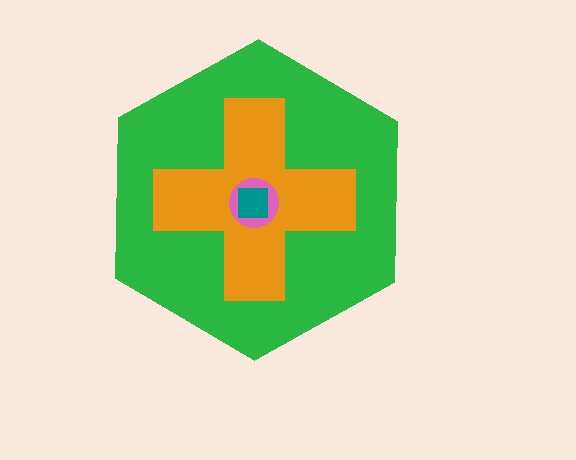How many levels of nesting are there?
4.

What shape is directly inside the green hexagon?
The orange cross.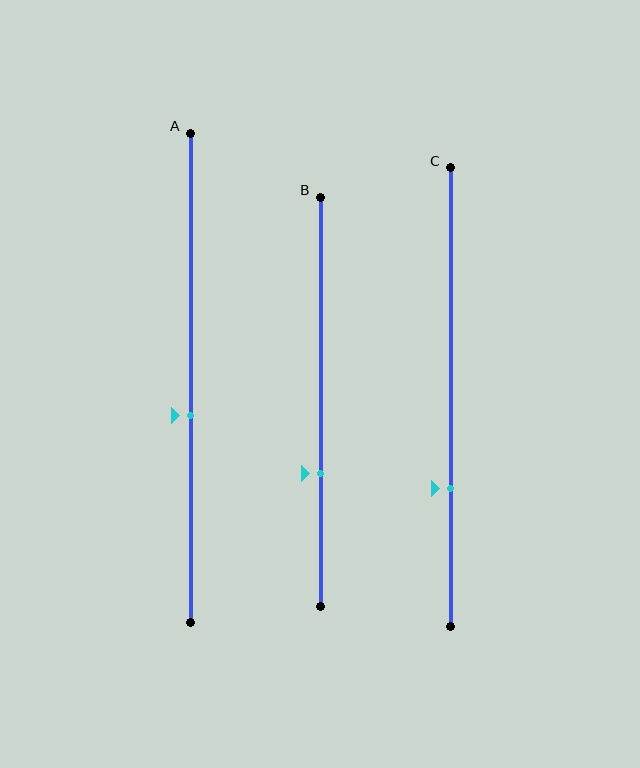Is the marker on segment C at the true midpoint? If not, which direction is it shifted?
No, the marker on segment C is shifted downward by about 20% of the segment length.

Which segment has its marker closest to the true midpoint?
Segment A has its marker closest to the true midpoint.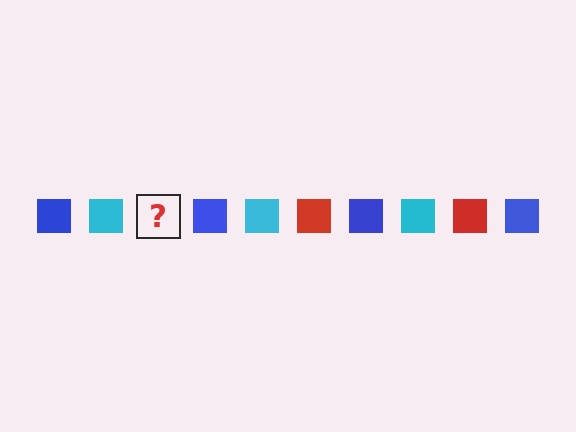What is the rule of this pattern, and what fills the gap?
The rule is that the pattern cycles through blue, cyan, red squares. The gap should be filled with a red square.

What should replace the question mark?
The question mark should be replaced with a red square.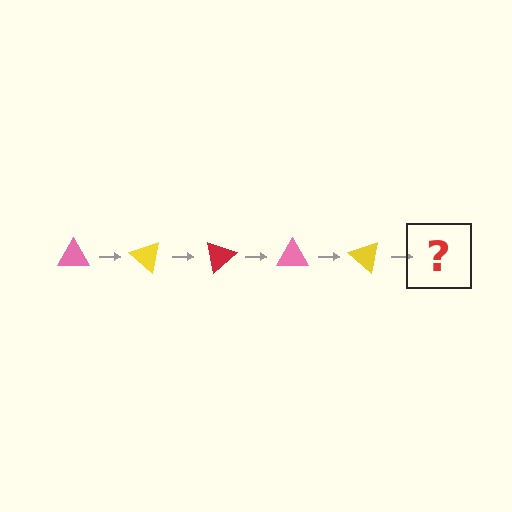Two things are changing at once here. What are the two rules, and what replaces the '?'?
The two rules are that it rotates 40 degrees each step and the color cycles through pink, yellow, and red. The '?' should be a red triangle, rotated 200 degrees from the start.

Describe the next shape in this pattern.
It should be a red triangle, rotated 200 degrees from the start.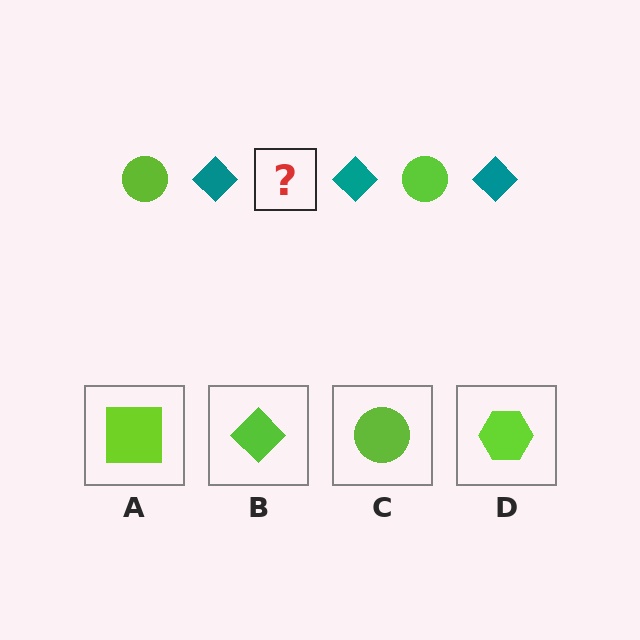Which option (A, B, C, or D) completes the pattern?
C.